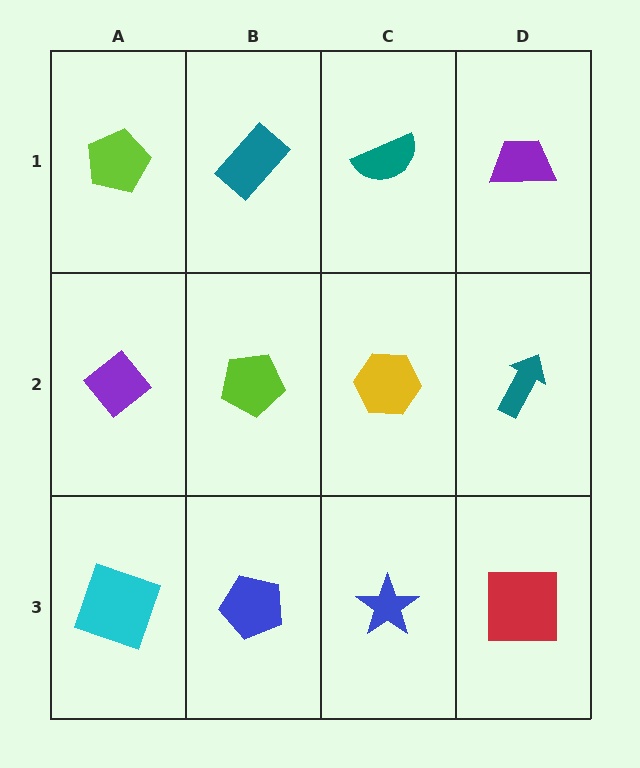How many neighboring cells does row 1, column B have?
3.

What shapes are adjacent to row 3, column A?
A purple diamond (row 2, column A), a blue pentagon (row 3, column B).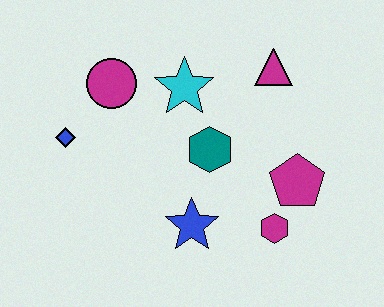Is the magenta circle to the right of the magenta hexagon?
No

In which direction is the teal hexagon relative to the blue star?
The teal hexagon is above the blue star.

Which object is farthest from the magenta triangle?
The blue diamond is farthest from the magenta triangle.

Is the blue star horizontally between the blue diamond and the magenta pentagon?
Yes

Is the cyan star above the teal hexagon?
Yes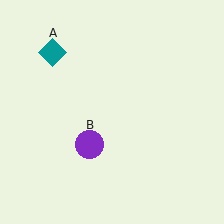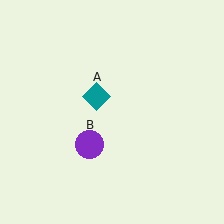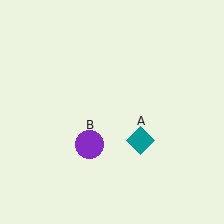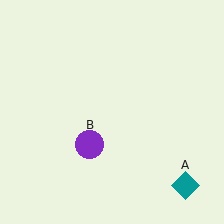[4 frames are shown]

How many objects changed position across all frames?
1 object changed position: teal diamond (object A).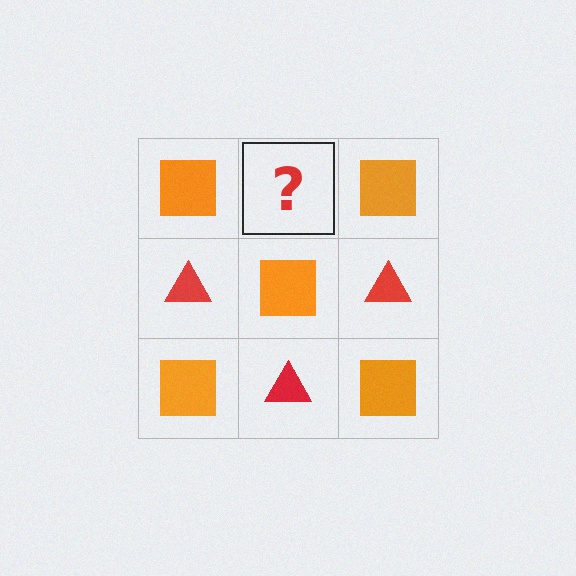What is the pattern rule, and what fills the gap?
The rule is that it alternates orange square and red triangle in a checkerboard pattern. The gap should be filled with a red triangle.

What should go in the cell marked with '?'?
The missing cell should contain a red triangle.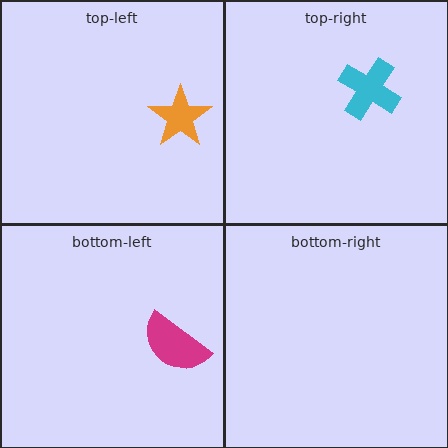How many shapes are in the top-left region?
1.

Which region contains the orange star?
The top-left region.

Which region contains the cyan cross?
The top-right region.